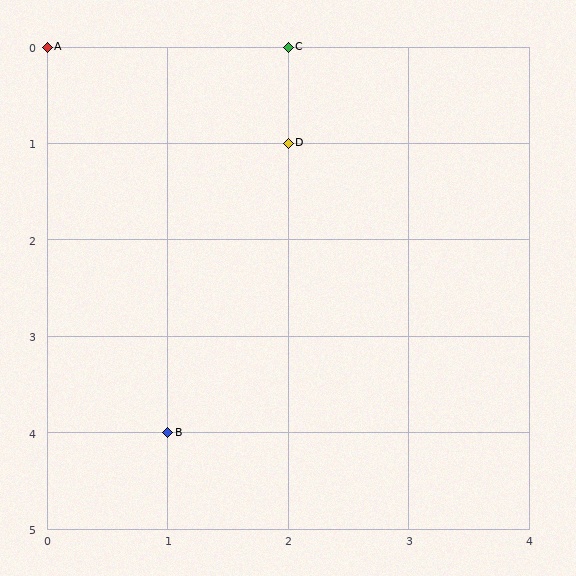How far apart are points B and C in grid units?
Points B and C are 1 column and 4 rows apart (about 4.1 grid units diagonally).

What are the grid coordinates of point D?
Point D is at grid coordinates (2, 1).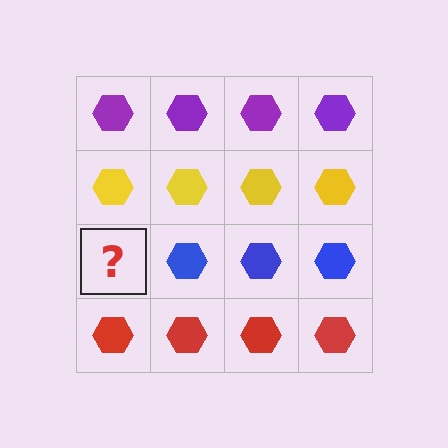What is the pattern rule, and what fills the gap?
The rule is that each row has a consistent color. The gap should be filled with a blue hexagon.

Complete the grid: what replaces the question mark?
The question mark should be replaced with a blue hexagon.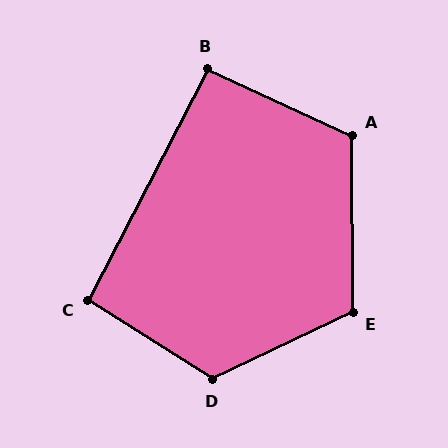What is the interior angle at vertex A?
Approximately 115 degrees (obtuse).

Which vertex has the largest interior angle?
D, at approximately 122 degrees.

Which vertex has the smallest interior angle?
B, at approximately 93 degrees.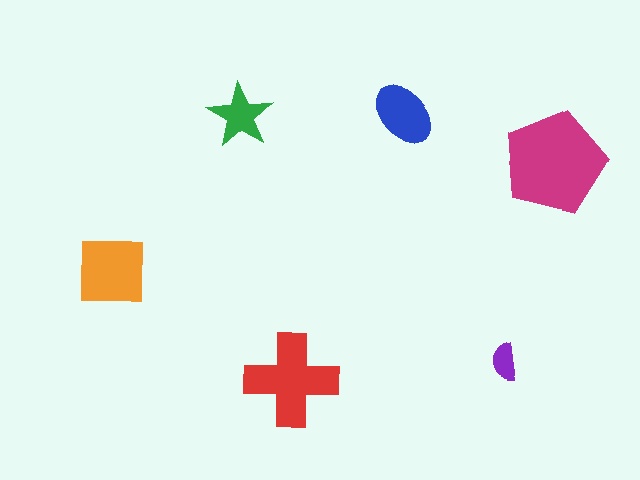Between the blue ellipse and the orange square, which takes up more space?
The orange square.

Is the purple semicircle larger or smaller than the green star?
Smaller.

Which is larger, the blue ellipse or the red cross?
The red cross.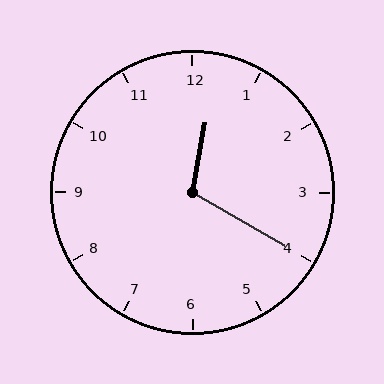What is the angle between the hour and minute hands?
Approximately 110 degrees.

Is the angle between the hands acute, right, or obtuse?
It is obtuse.